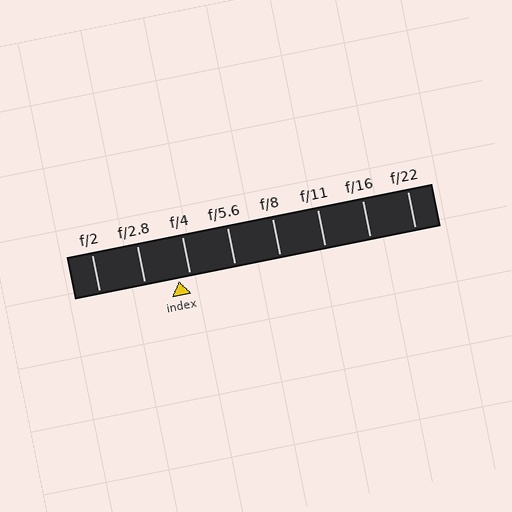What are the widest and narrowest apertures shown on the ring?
The widest aperture shown is f/2 and the narrowest is f/22.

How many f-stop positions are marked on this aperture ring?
There are 8 f-stop positions marked.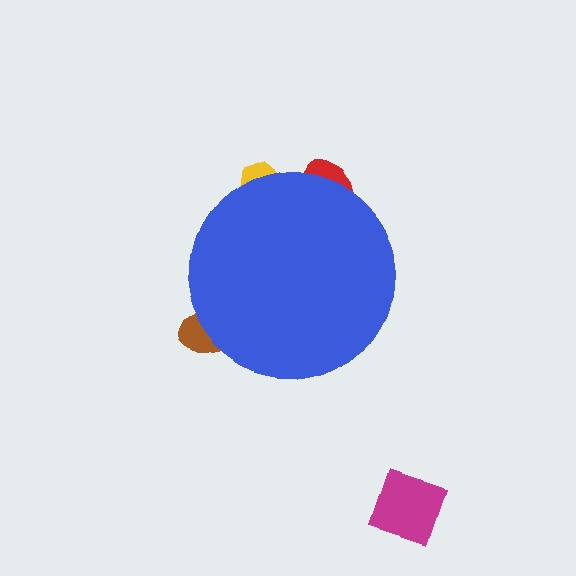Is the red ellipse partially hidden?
Yes, the red ellipse is partially hidden behind the blue circle.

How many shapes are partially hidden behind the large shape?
3 shapes are partially hidden.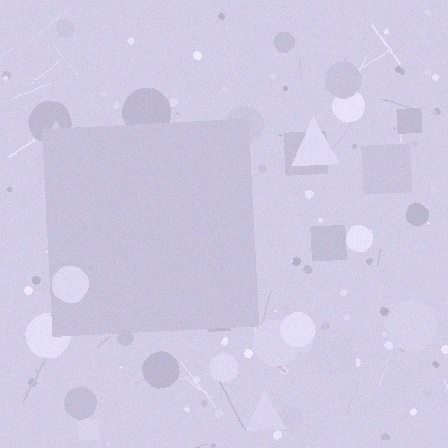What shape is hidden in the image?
A square is hidden in the image.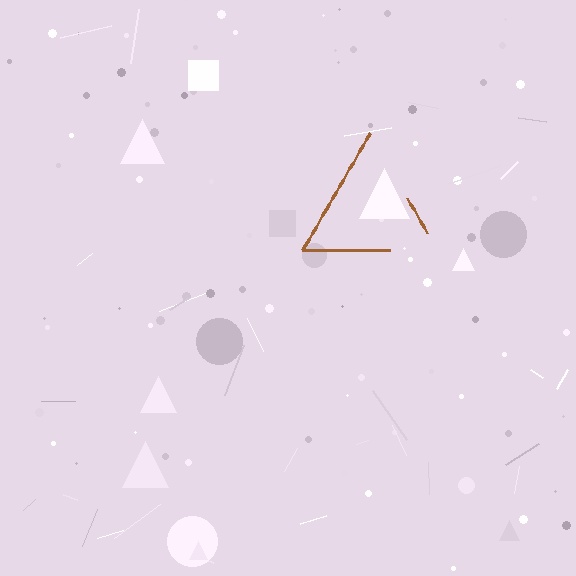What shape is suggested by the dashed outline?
The dashed outline suggests a triangle.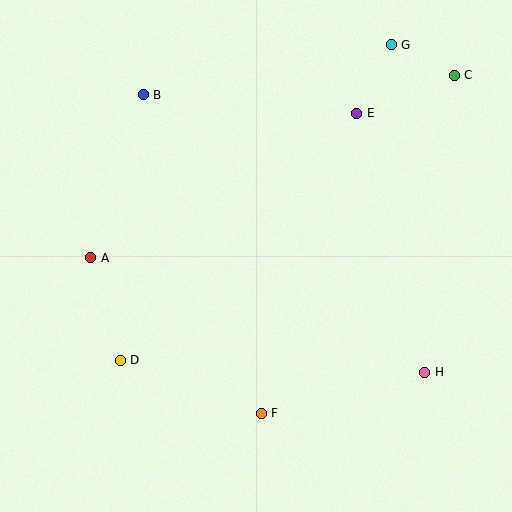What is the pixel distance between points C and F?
The distance between C and F is 390 pixels.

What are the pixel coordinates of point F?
Point F is at (261, 413).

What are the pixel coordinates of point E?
Point E is at (357, 113).